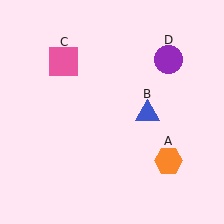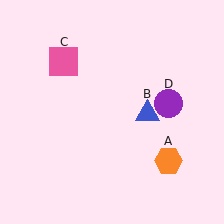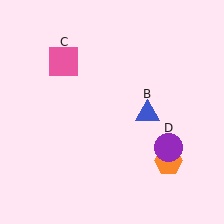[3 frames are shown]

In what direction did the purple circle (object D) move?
The purple circle (object D) moved down.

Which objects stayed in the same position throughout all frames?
Orange hexagon (object A) and blue triangle (object B) and pink square (object C) remained stationary.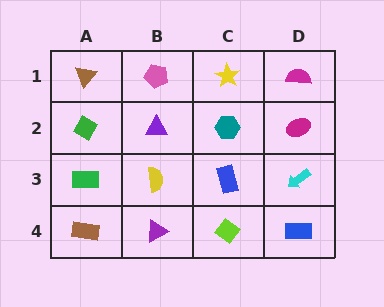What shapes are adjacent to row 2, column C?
A yellow star (row 1, column C), a blue rectangle (row 3, column C), a purple triangle (row 2, column B), a magenta ellipse (row 2, column D).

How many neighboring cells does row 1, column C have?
3.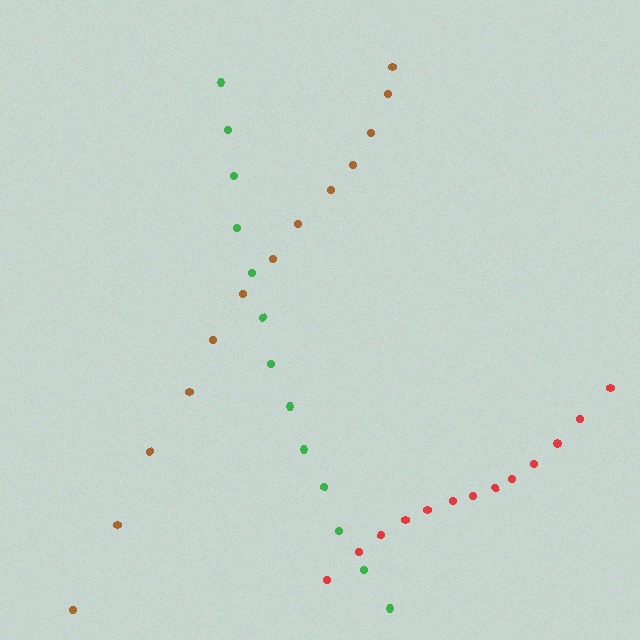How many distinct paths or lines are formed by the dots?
There are 3 distinct paths.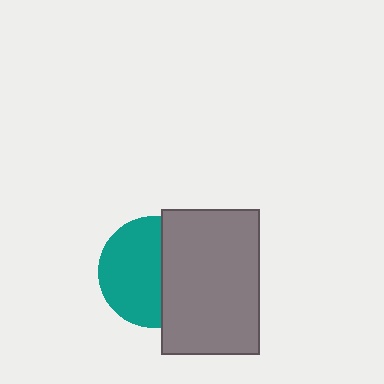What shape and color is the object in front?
The object in front is a gray rectangle.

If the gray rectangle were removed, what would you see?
You would see the complete teal circle.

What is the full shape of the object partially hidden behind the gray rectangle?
The partially hidden object is a teal circle.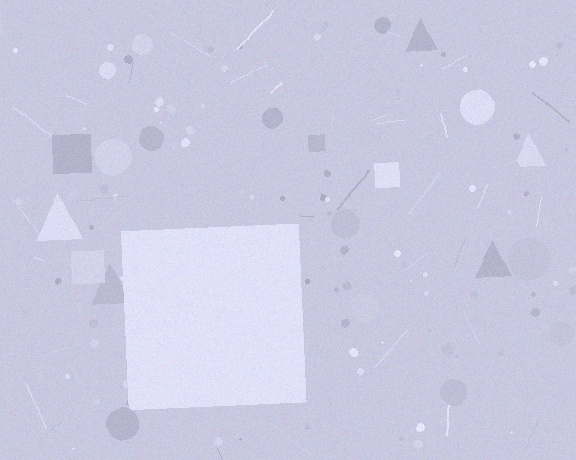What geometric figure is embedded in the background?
A square is embedded in the background.